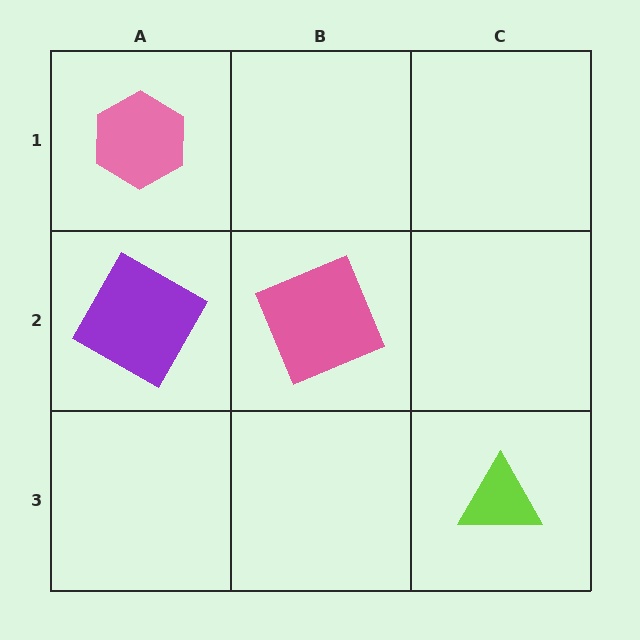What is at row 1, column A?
A pink hexagon.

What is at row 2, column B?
A pink square.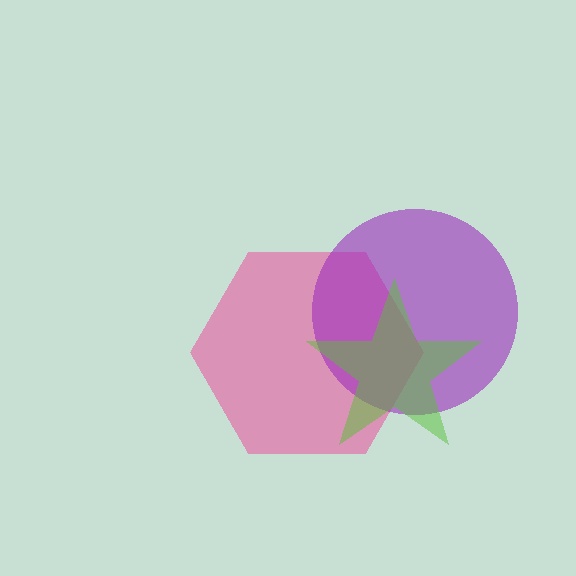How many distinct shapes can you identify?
There are 3 distinct shapes: a pink hexagon, a purple circle, a lime star.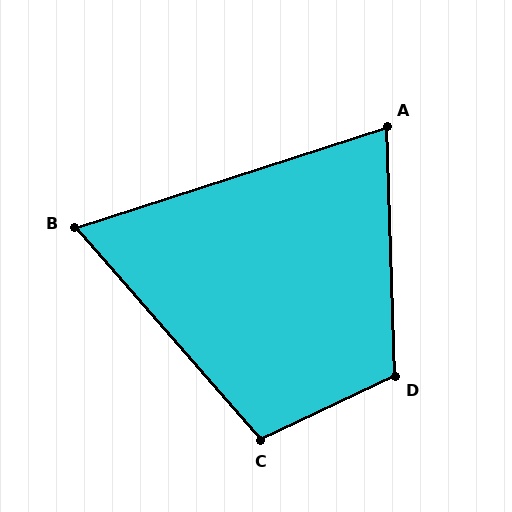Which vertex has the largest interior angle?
D, at approximately 113 degrees.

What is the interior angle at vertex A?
Approximately 74 degrees (acute).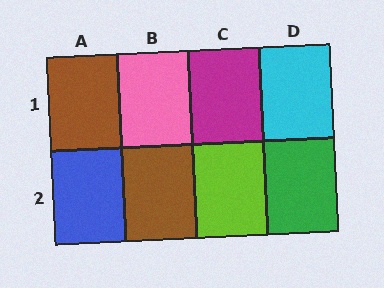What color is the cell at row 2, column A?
Blue.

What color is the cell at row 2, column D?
Green.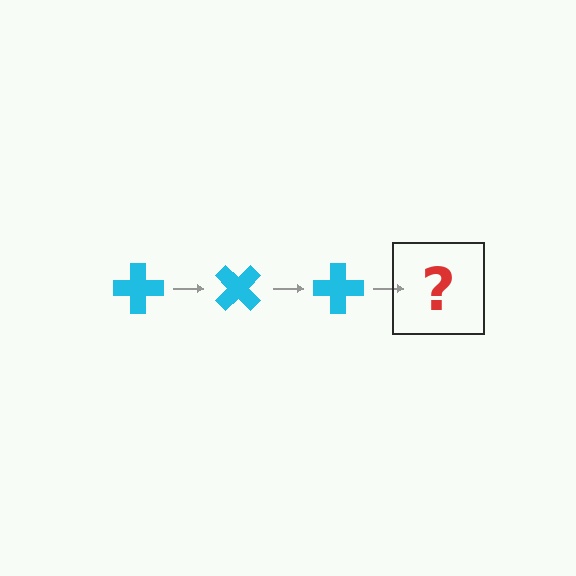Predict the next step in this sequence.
The next step is a cyan cross rotated 135 degrees.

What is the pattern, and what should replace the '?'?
The pattern is that the cross rotates 45 degrees each step. The '?' should be a cyan cross rotated 135 degrees.